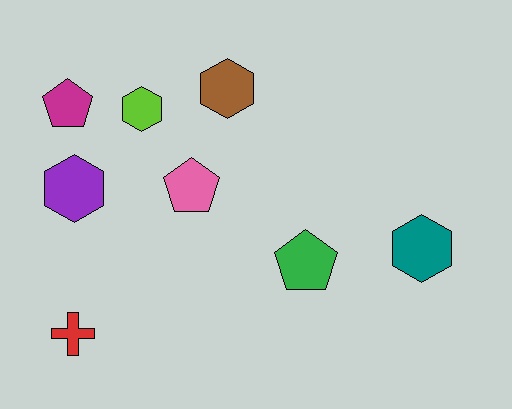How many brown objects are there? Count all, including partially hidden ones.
There is 1 brown object.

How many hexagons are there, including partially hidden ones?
There are 4 hexagons.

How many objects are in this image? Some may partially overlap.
There are 8 objects.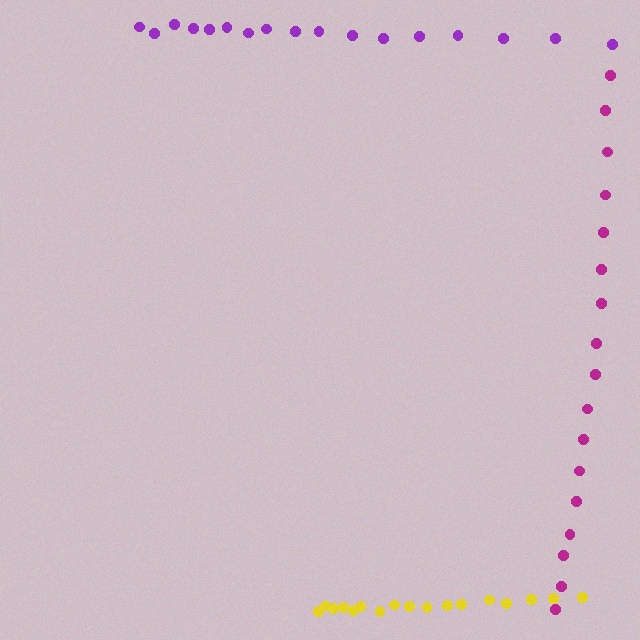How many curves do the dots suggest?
There are 3 distinct paths.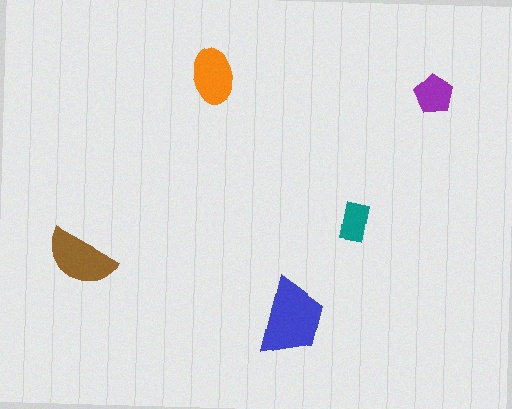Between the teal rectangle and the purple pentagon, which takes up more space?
The purple pentagon.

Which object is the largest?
The blue trapezoid.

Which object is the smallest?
The teal rectangle.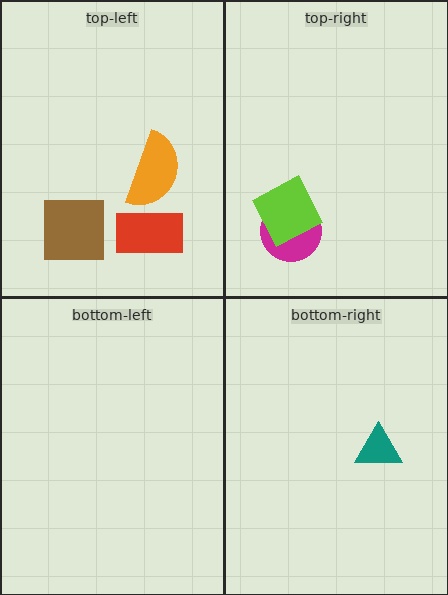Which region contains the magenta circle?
The top-right region.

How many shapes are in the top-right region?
2.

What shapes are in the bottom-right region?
The teal triangle.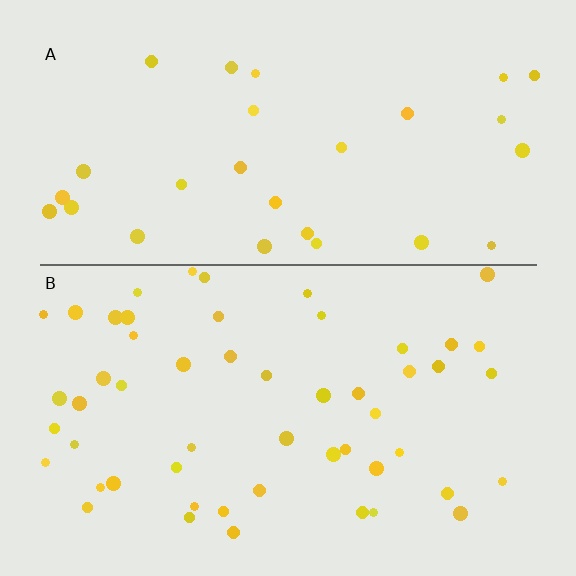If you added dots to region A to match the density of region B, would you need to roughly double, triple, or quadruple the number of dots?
Approximately double.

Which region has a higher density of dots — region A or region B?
B (the bottom).